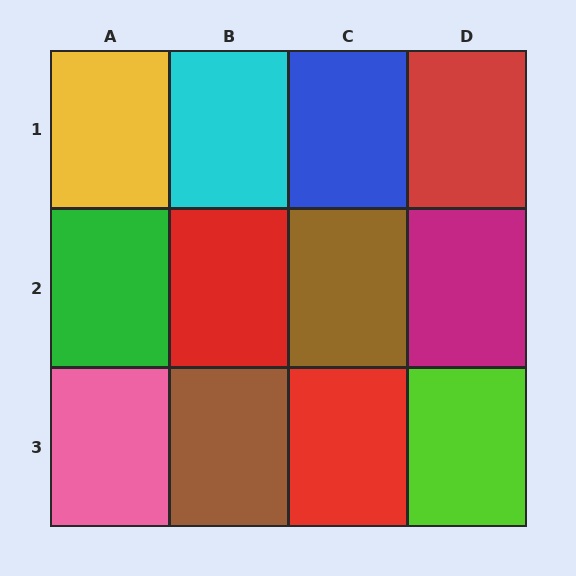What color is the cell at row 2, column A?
Green.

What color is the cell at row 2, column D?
Magenta.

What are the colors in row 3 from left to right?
Pink, brown, red, lime.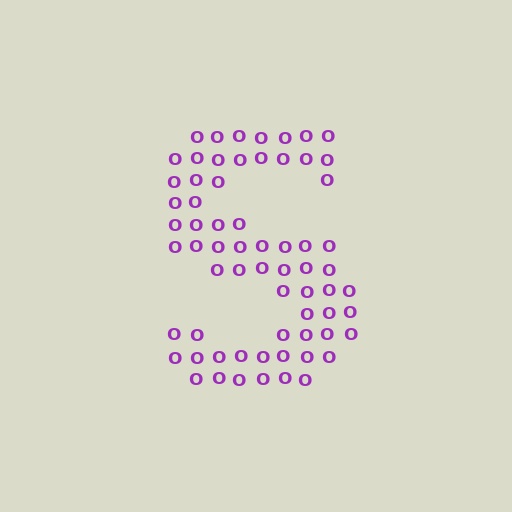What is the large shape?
The large shape is the letter S.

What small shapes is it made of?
It is made of small letter O's.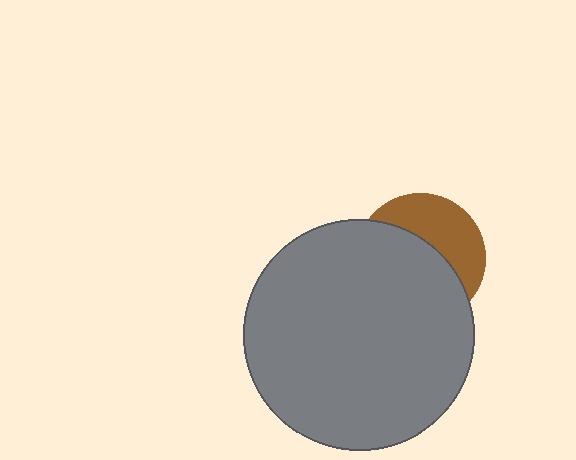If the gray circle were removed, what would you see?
You would see the complete brown circle.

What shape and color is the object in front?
The object in front is a gray circle.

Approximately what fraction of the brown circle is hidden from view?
Roughly 61% of the brown circle is hidden behind the gray circle.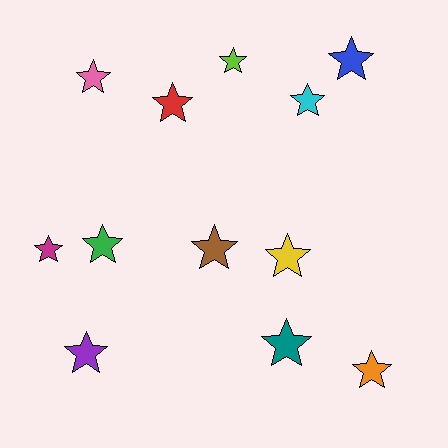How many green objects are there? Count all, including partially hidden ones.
There is 1 green object.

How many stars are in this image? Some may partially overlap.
There are 12 stars.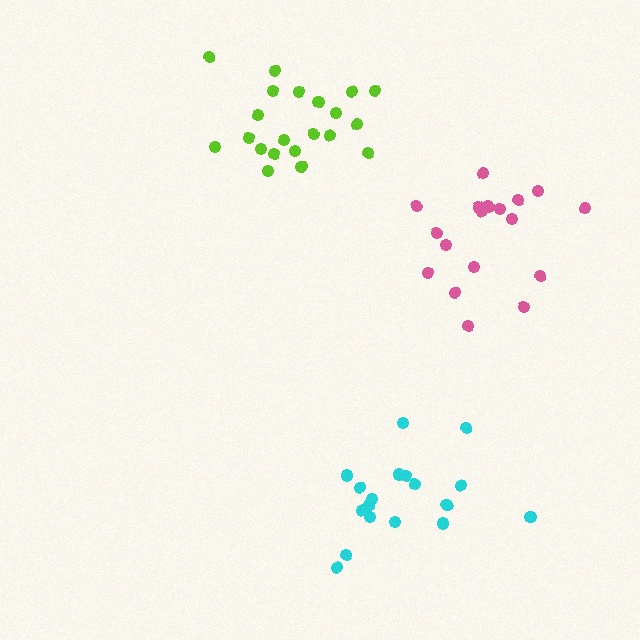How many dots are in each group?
Group 1: 21 dots, Group 2: 18 dots, Group 3: 18 dots (57 total).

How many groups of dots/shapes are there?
There are 3 groups.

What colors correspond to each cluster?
The clusters are colored: lime, cyan, pink.